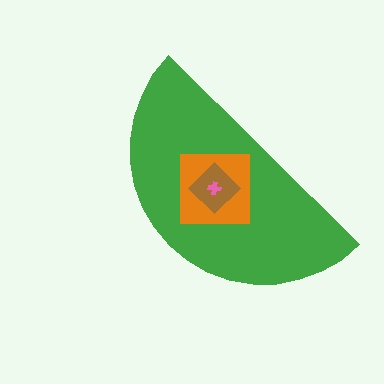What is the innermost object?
The pink cross.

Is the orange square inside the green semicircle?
Yes.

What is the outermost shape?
The green semicircle.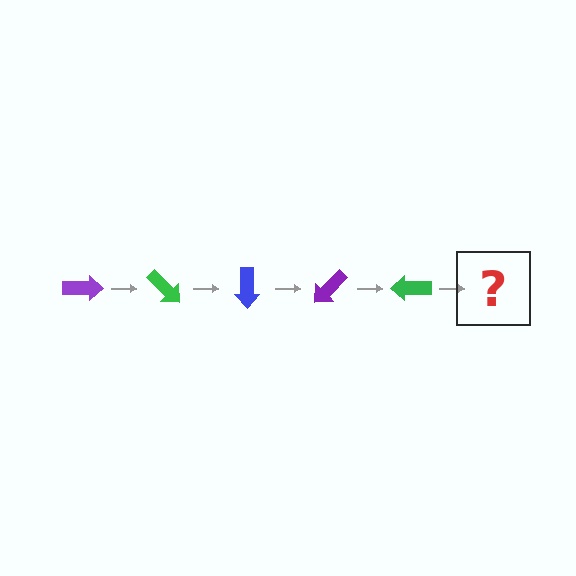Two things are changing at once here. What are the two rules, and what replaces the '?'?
The two rules are that it rotates 45 degrees each step and the color cycles through purple, green, and blue. The '?' should be a blue arrow, rotated 225 degrees from the start.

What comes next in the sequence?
The next element should be a blue arrow, rotated 225 degrees from the start.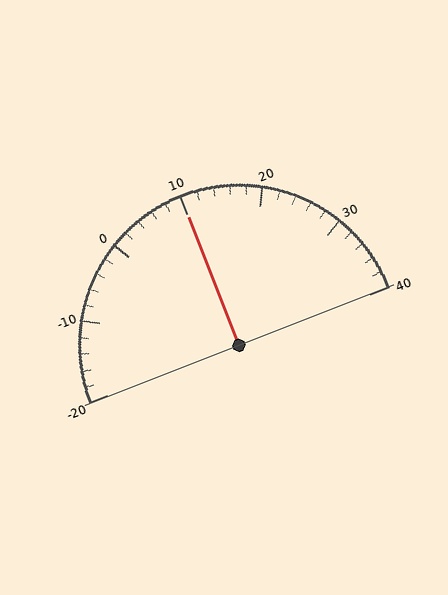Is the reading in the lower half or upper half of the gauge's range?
The reading is in the upper half of the range (-20 to 40).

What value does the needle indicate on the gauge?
The needle indicates approximately 10.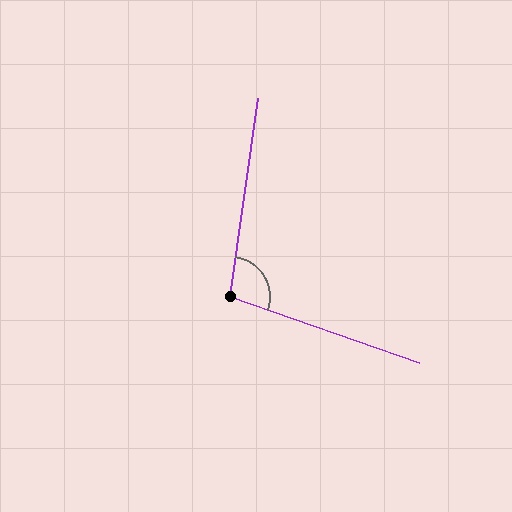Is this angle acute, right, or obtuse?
It is obtuse.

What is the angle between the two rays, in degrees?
Approximately 101 degrees.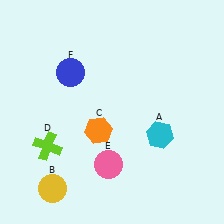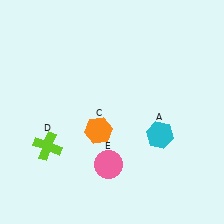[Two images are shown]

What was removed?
The yellow circle (B), the blue circle (F) were removed in Image 2.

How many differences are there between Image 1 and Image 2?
There are 2 differences between the two images.